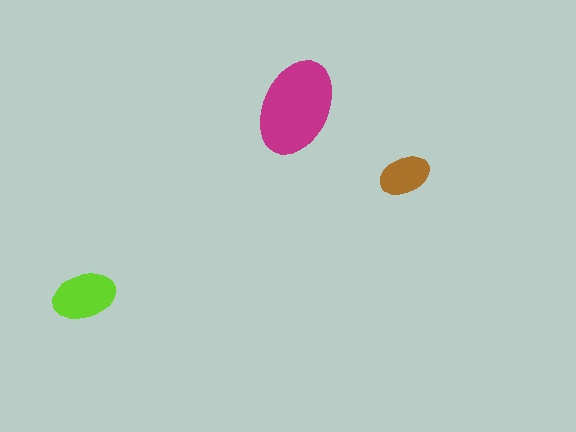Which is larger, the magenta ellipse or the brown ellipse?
The magenta one.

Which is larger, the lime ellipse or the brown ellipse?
The lime one.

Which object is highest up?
The magenta ellipse is topmost.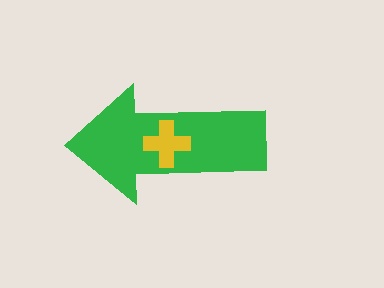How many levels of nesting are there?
2.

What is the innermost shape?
The yellow cross.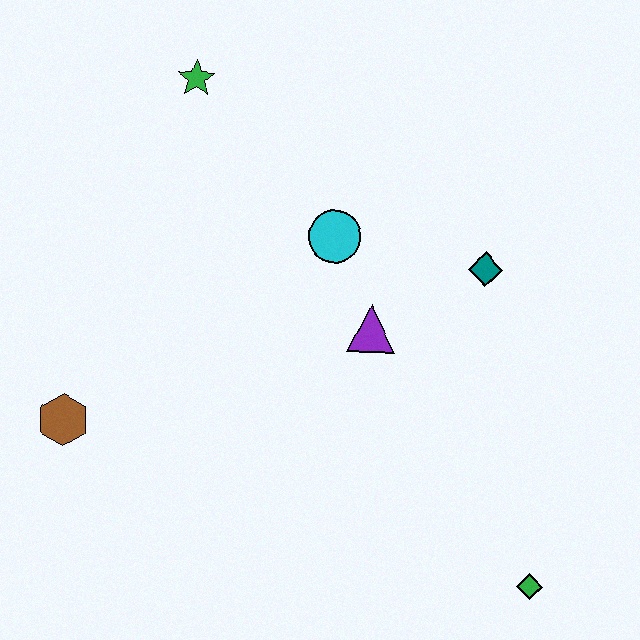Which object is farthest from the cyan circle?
The green diamond is farthest from the cyan circle.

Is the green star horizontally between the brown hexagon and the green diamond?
Yes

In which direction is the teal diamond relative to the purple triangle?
The teal diamond is to the right of the purple triangle.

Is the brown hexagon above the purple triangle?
No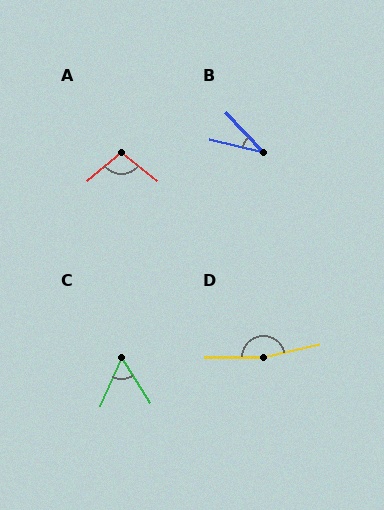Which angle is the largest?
D, at approximately 167 degrees.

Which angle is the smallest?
B, at approximately 32 degrees.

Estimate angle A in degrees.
Approximately 102 degrees.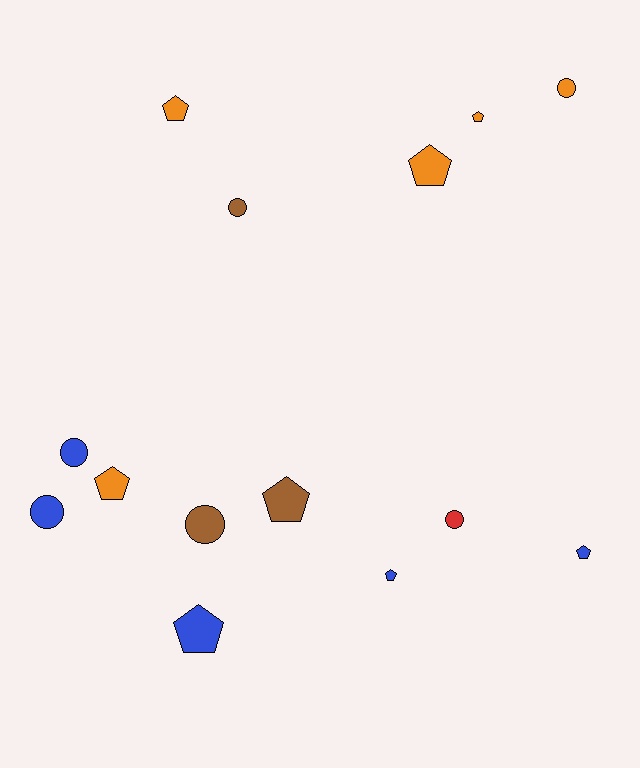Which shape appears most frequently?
Pentagon, with 8 objects.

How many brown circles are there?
There are 2 brown circles.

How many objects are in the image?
There are 14 objects.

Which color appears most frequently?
Blue, with 5 objects.